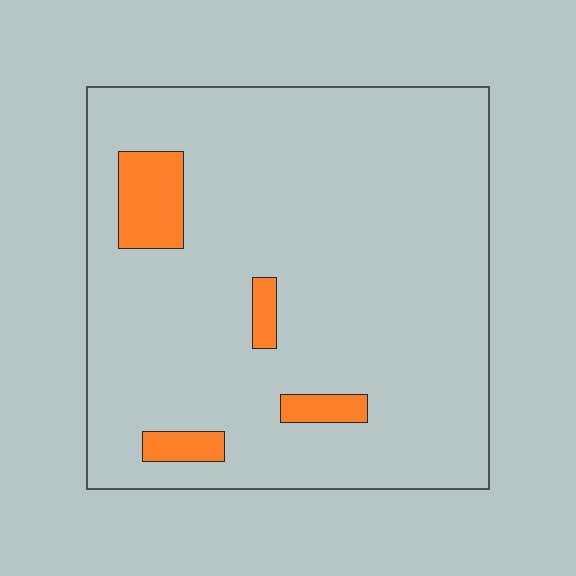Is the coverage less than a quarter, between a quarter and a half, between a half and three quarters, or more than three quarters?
Less than a quarter.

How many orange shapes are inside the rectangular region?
4.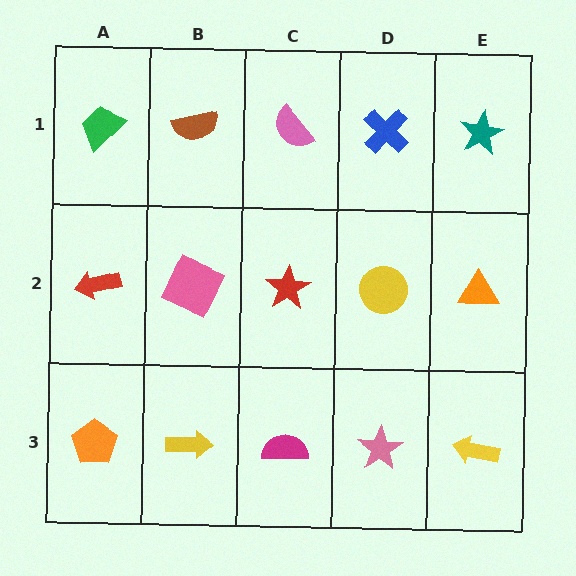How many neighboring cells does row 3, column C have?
3.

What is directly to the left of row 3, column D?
A magenta semicircle.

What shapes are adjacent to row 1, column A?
A red arrow (row 2, column A), a brown semicircle (row 1, column B).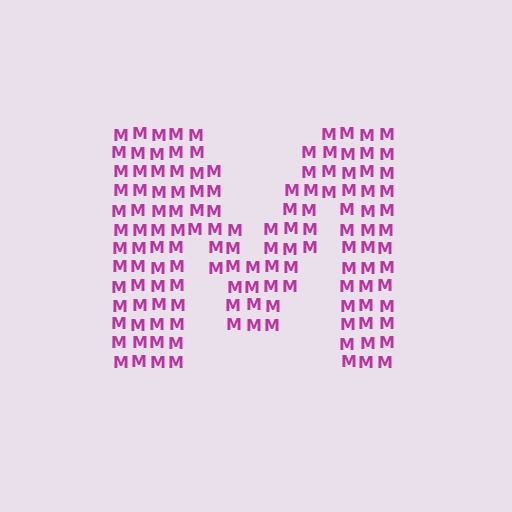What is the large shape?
The large shape is the letter M.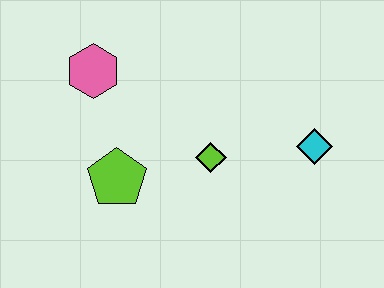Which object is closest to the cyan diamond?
The lime diamond is closest to the cyan diamond.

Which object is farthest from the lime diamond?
The pink hexagon is farthest from the lime diamond.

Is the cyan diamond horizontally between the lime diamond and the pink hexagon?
No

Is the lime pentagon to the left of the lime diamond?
Yes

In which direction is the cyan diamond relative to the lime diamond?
The cyan diamond is to the right of the lime diamond.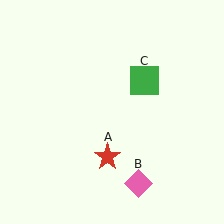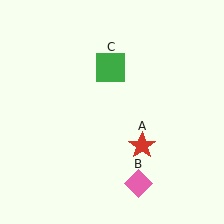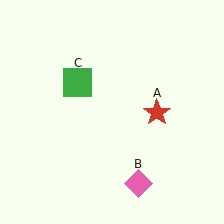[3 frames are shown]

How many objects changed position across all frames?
2 objects changed position: red star (object A), green square (object C).